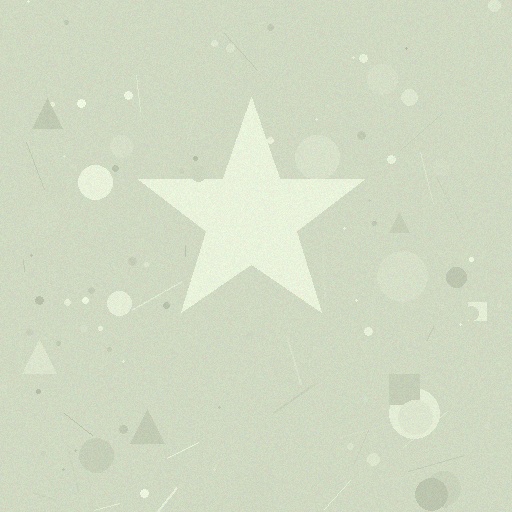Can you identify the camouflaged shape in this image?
The camouflaged shape is a star.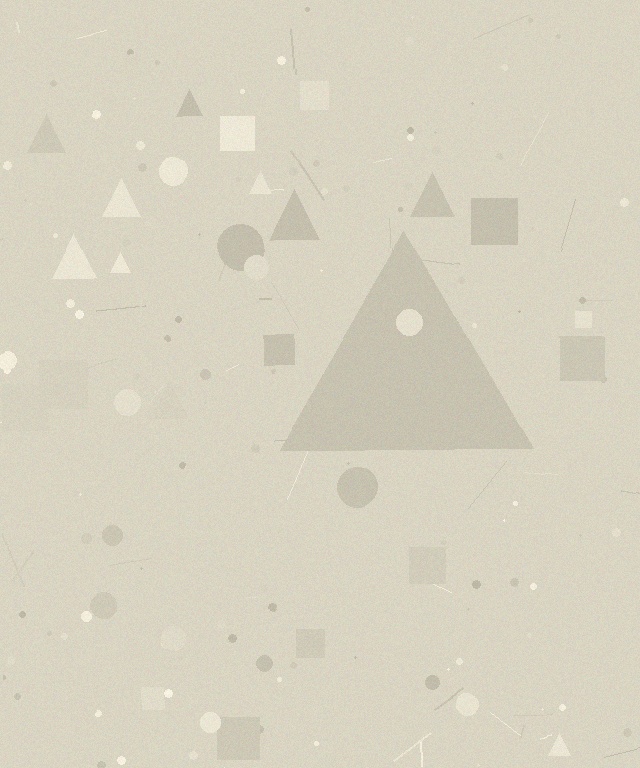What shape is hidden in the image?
A triangle is hidden in the image.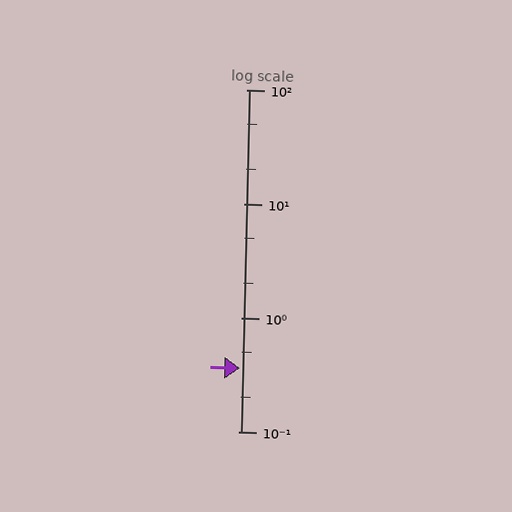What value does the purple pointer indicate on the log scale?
The pointer indicates approximately 0.36.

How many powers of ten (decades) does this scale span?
The scale spans 3 decades, from 0.1 to 100.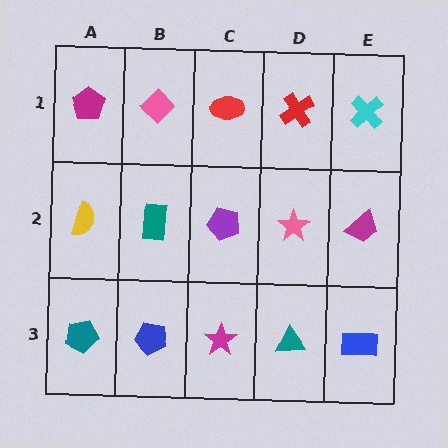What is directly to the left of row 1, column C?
A pink diamond.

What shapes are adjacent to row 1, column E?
A magenta trapezoid (row 2, column E), a red cross (row 1, column D).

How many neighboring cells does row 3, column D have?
3.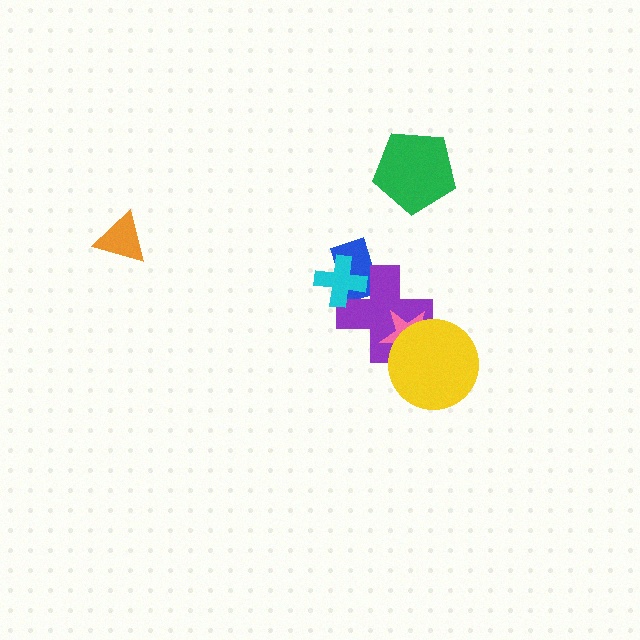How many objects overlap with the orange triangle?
0 objects overlap with the orange triangle.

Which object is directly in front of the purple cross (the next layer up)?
The pink star is directly in front of the purple cross.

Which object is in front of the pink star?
The yellow circle is in front of the pink star.